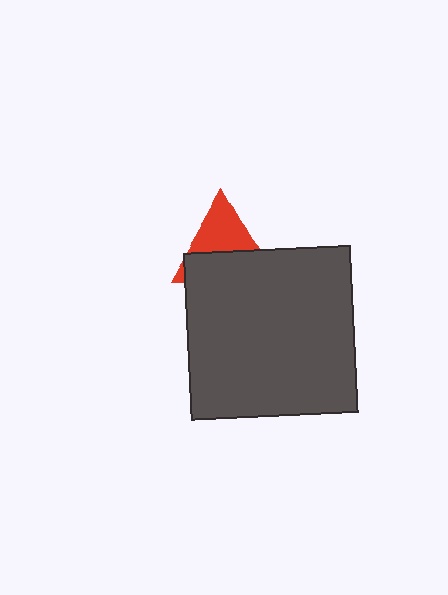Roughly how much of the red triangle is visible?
About half of it is visible (roughly 50%).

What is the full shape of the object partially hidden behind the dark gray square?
The partially hidden object is a red triangle.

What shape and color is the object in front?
The object in front is a dark gray square.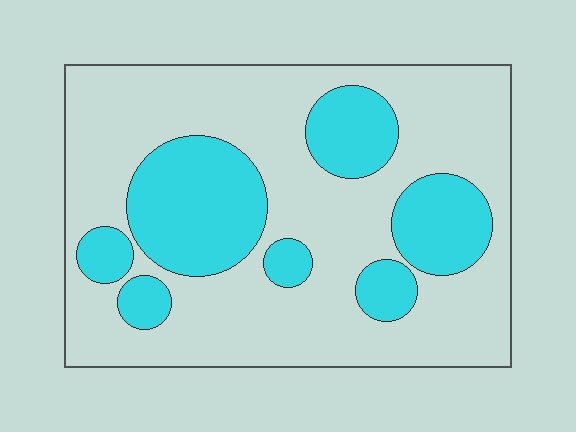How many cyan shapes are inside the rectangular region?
7.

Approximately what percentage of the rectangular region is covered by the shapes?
Approximately 30%.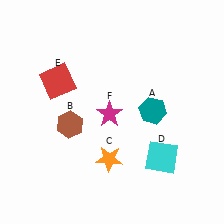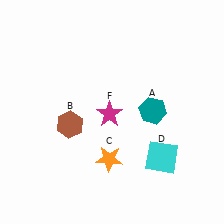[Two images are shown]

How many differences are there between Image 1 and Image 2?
There is 1 difference between the two images.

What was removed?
The red square (E) was removed in Image 2.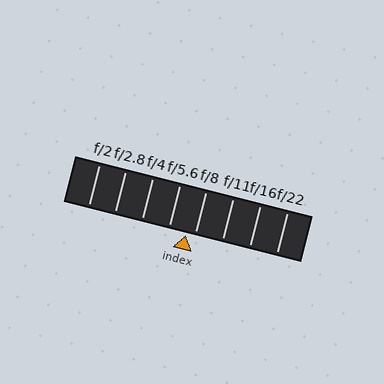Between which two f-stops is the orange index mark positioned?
The index mark is between f/5.6 and f/8.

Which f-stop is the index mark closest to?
The index mark is closest to f/8.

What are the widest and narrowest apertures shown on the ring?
The widest aperture shown is f/2 and the narrowest is f/22.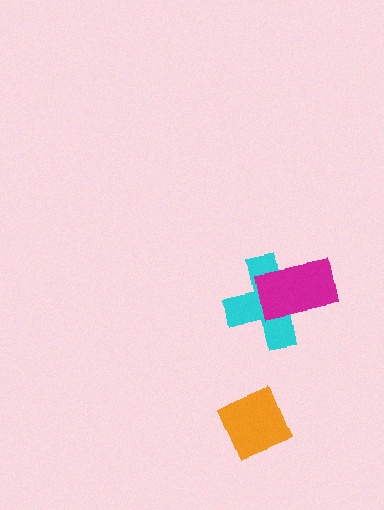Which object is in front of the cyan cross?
The magenta rectangle is in front of the cyan cross.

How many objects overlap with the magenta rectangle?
1 object overlaps with the magenta rectangle.